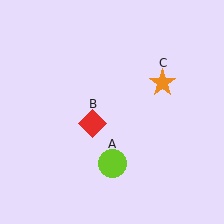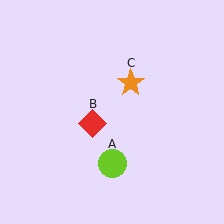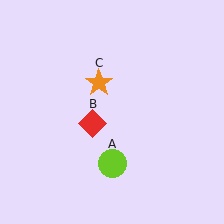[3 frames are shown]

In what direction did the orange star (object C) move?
The orange star (object C) moved left.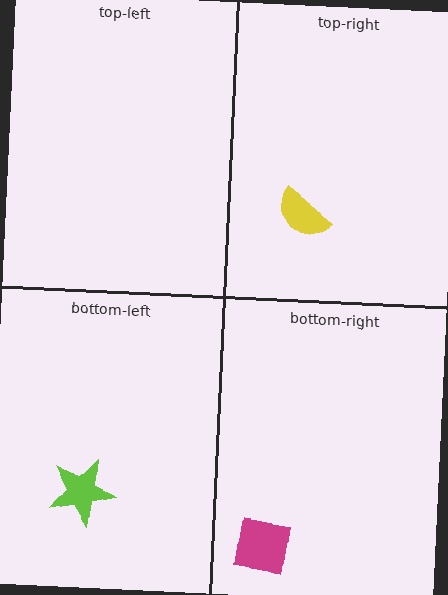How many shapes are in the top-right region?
1.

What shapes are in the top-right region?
The yellow semicircle.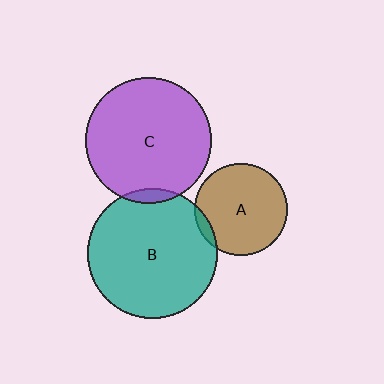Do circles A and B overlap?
Yes.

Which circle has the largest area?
Circle B (teal).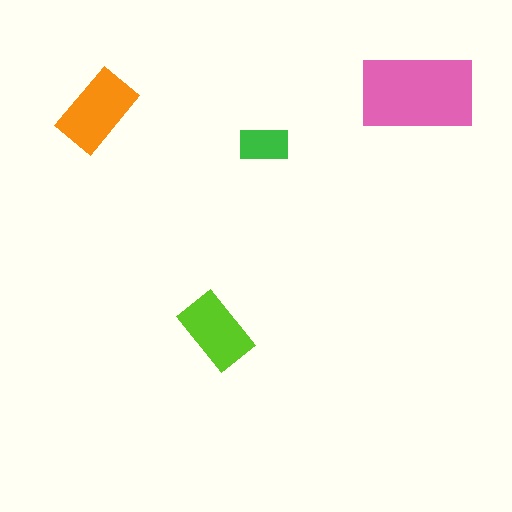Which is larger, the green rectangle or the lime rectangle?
The lime one.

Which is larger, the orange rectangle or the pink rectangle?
The pink one.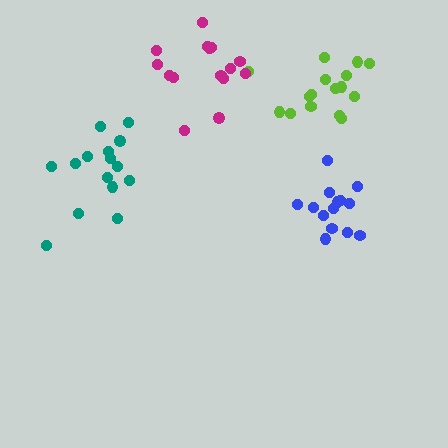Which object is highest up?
The lime cluster is topmost.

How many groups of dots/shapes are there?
There are 4 groups.